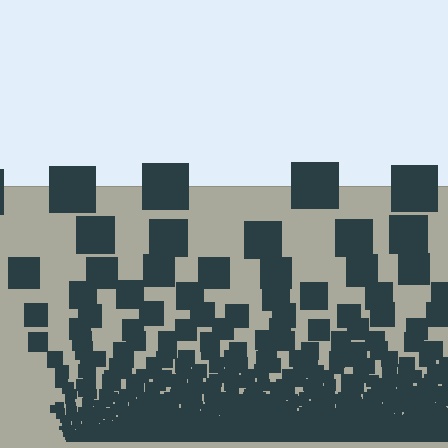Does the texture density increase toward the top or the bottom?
Density increases toward the bottom.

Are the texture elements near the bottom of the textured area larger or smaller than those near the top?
Smaller. The gradient is inverted — elements near the bottom are smaller and denser.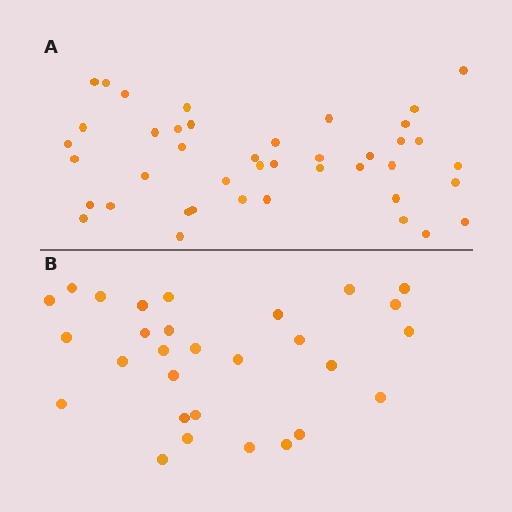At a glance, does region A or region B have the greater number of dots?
Region A (the top region) has more dots.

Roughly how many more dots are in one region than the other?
Region A has approximately 15 more dots than region B.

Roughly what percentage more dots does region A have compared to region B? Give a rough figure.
About 45% more.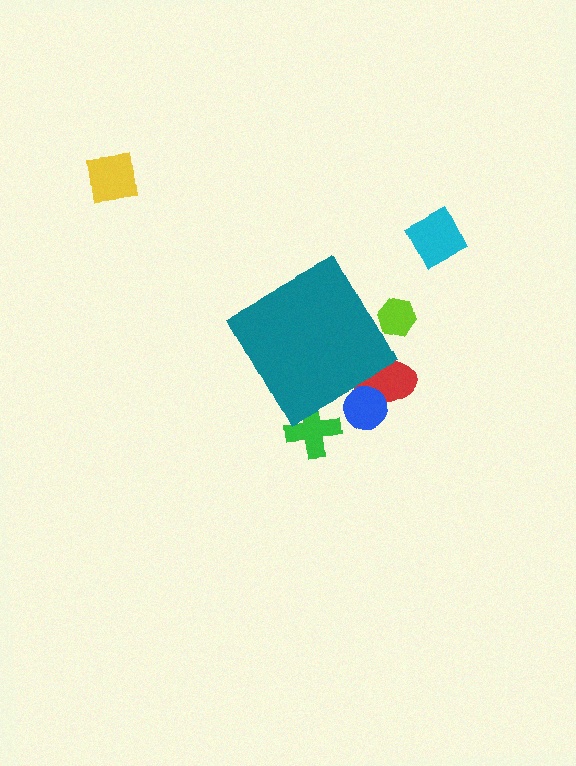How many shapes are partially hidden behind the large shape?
4 shapes are partially hidden.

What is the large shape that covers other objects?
A teal diamond.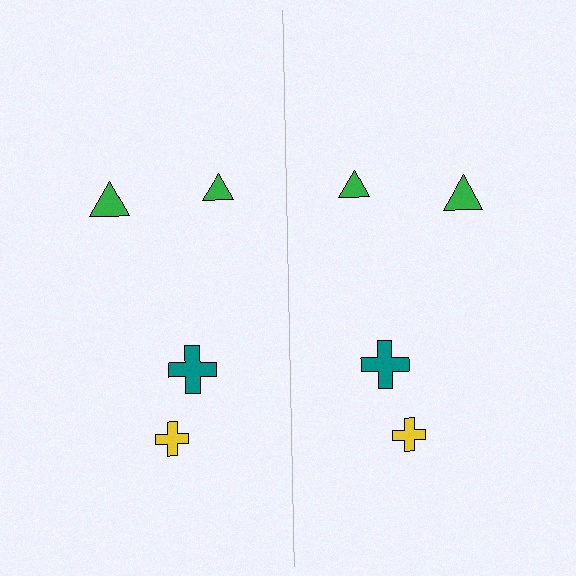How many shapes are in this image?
There are 8 shapes in this image.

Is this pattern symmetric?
Yes, this pattern has bilateral (reflection) symmetry.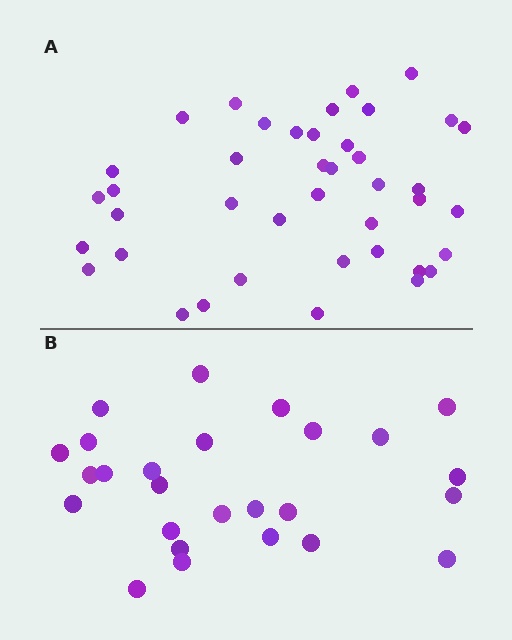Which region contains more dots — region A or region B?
Region A (the top region) has more dots.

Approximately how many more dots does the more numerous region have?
Region A has approximately 15 more dots than region B.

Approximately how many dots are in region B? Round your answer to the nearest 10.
About 30 dots. (The exact count is 26, which rounds to 30.)